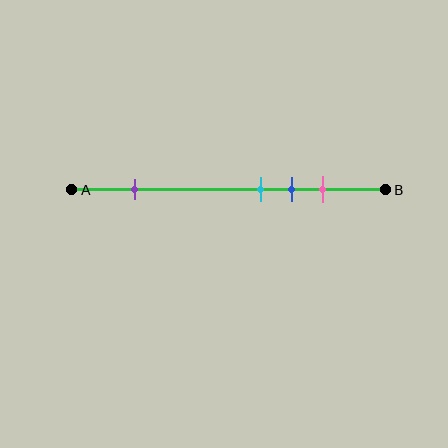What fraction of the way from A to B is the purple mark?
The purple mark is approximately 20% (0.2) of the way from A to B.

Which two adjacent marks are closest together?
The cyan and blue marks are the closest adjacent pair.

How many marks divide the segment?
There are 4 marks dividing the segment.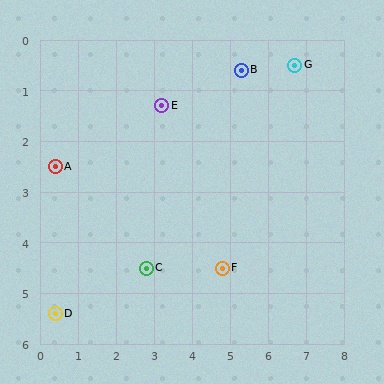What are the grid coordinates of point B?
Point B is at approximately (5.3, 0.6).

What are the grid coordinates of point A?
Point A is at approximately (0.4, 2.5).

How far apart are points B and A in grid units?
Points B and A are about 5.3 grid units apart.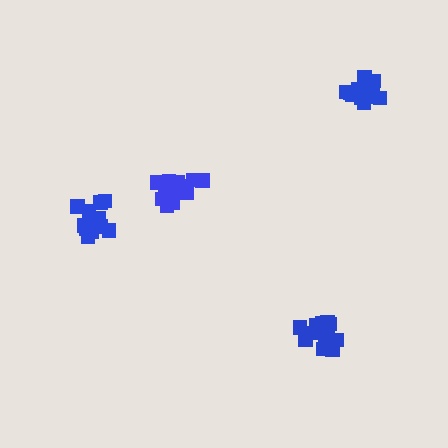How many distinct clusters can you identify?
There are 4 distinct clusters.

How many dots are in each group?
Group 1: 18 dots, Group 2: 18 dots, Group 3: 16 dots, Group 4: 16 dots (68 total).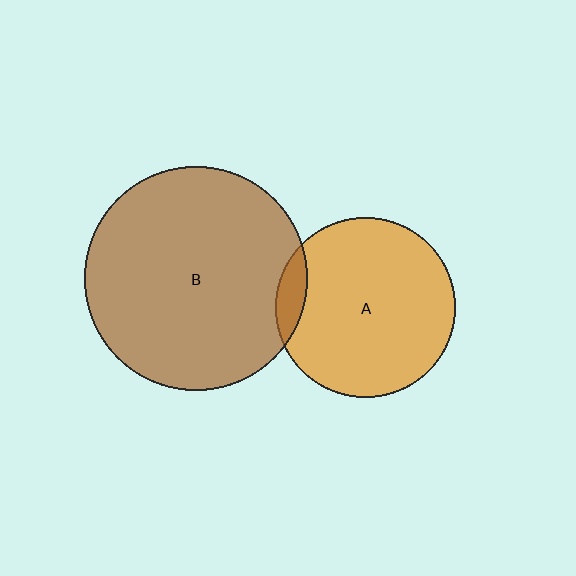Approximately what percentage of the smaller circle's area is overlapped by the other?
Approximately 10%.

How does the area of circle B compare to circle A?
Approximately 1.5 times.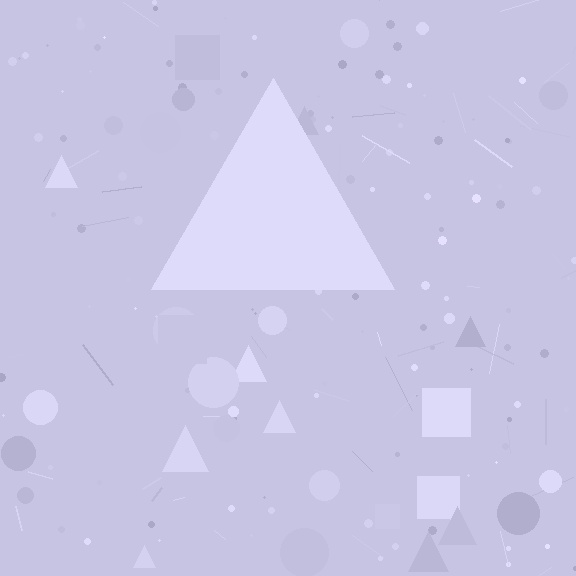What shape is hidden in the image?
A triangle is hidden in the image.